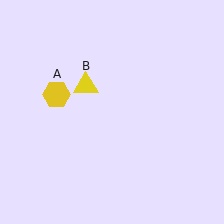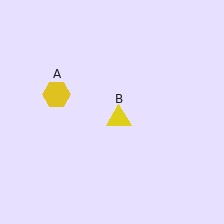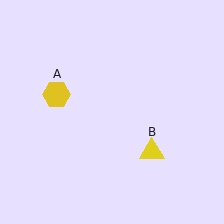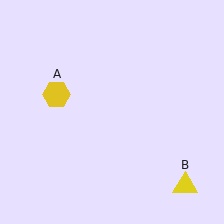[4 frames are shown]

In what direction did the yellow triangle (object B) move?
The yellow triangle (object B) moved down and to the right.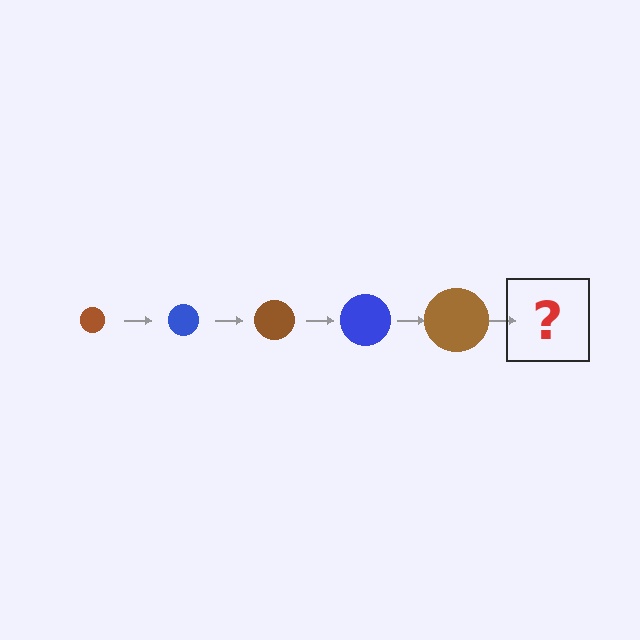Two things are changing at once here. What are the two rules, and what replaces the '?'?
The two rules are that the circle grows larger each step and the color cycles through brown and blue. The '?' should be a blue circle, larger than the previous one.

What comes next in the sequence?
The next element should be a blue circle, larger than the previous one.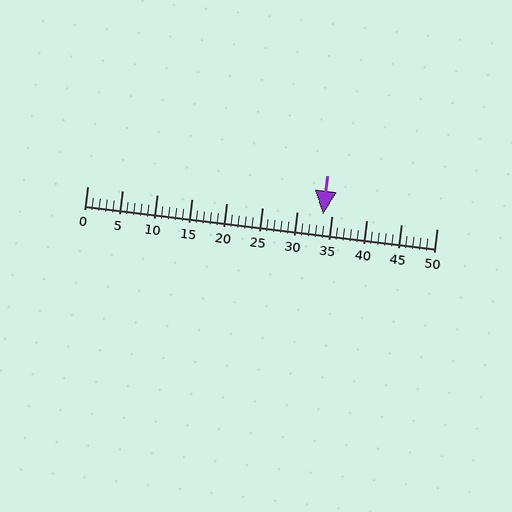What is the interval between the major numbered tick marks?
The major tick marks are spaced 5 units apart.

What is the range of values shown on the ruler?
The ruler shows values from 0 to 50.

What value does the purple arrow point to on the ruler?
The purple arrow points to approximately 34.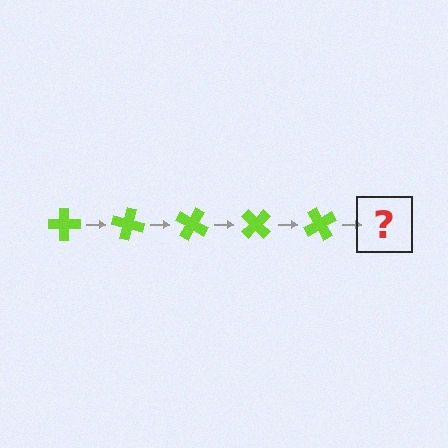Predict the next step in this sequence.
The next step is a lime cross rotated 75 degrees.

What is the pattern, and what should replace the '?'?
The pattern is that the cross rotates 15 degrees each step. The '?' should be a lime cross rotated 75 degrees.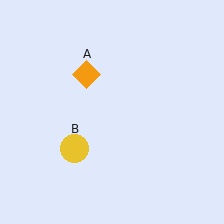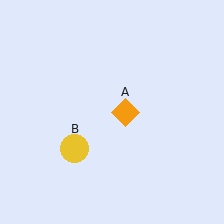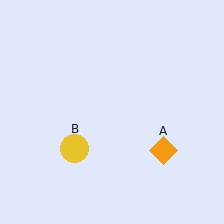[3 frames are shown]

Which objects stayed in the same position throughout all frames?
Yellow circle (object B) remained stationary.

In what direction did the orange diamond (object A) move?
The orange diamond (object A) moved down and to the right.